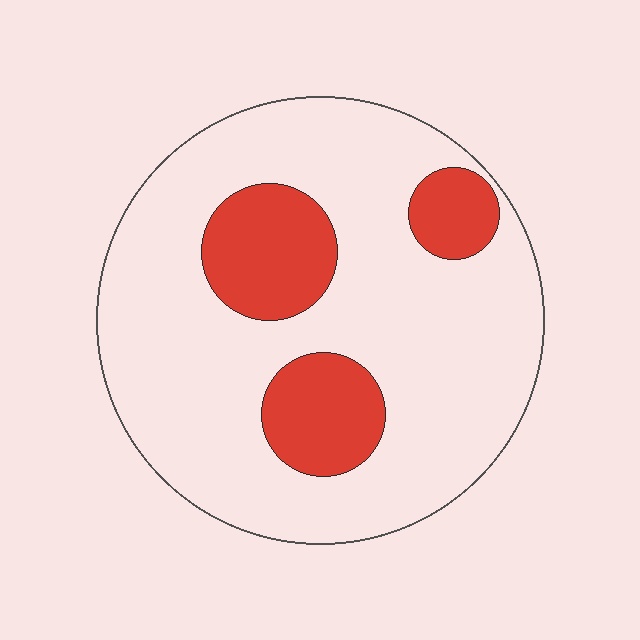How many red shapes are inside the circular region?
3.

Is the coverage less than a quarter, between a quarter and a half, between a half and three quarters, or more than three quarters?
Less than a quarter.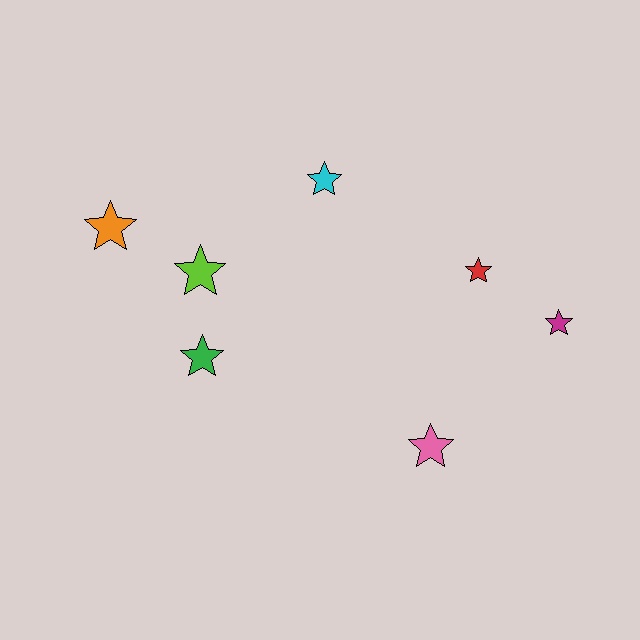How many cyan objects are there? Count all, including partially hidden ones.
There is 1 cyan object.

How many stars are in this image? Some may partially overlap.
There are 7 stars.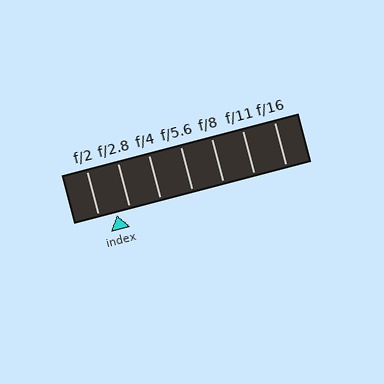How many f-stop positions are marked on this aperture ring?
There are 7 f-stop positions marked.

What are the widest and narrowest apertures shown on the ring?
The widest aperture shown is f/2 and the narrowest is f/16.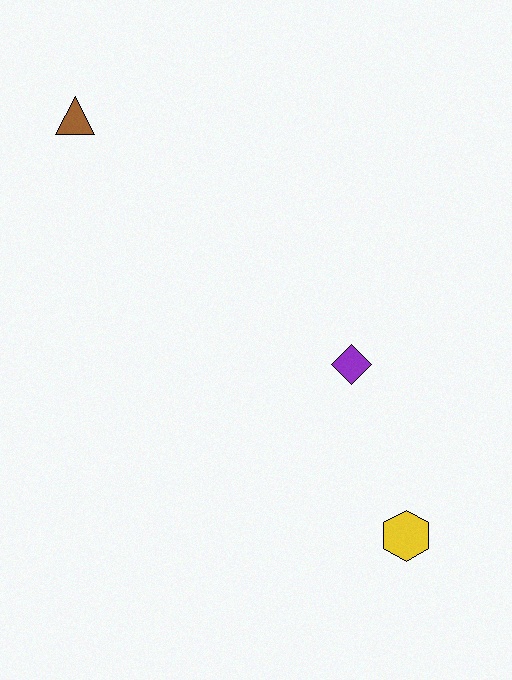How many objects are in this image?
There are 3 objects.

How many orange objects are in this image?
There are no orange objects.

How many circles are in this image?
There are no circles.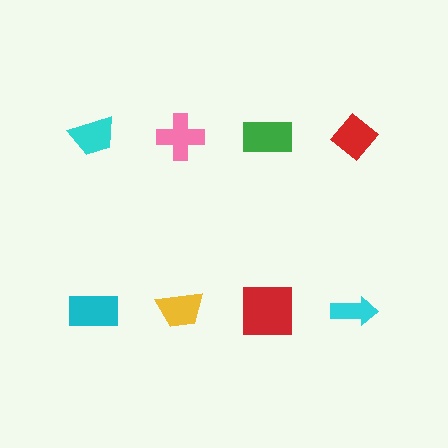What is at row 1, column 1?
A cyan trapezoid.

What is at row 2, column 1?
A cyan rectangle.